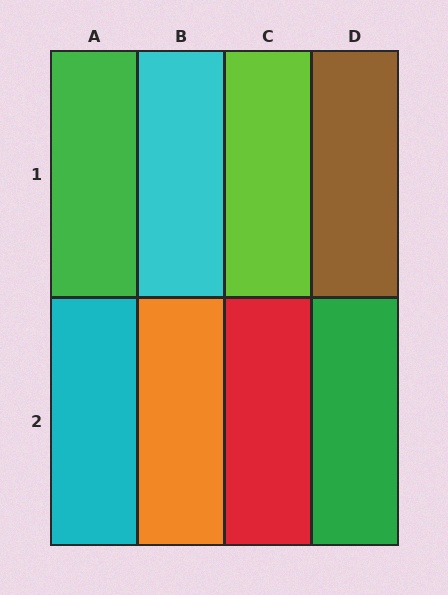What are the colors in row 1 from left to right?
Green, cyan, lime, brown.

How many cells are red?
1 cell is red.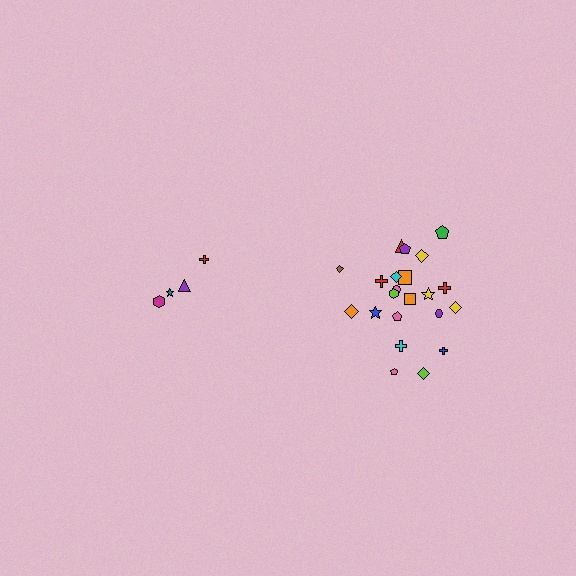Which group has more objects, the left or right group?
The right group.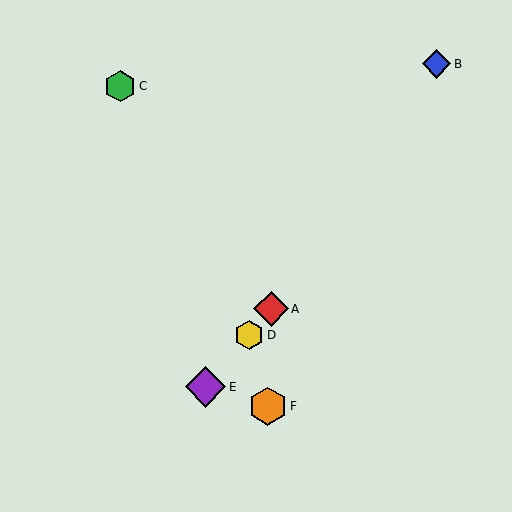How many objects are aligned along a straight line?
3 objects (A, D, E) are aligned along a straight line.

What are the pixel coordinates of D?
Object D is at (249, 335).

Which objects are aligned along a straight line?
Objects A, D, E are aligned along a straight line.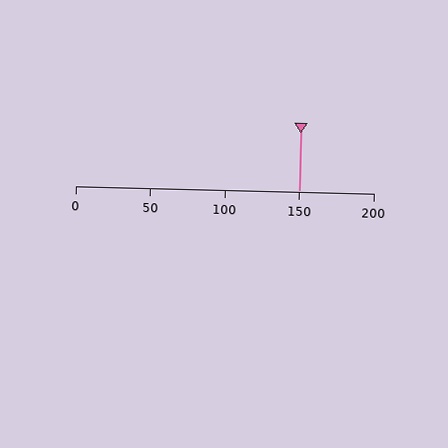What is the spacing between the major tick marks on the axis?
The major ticks are spaced 50 apart.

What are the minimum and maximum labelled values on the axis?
The axis runs from 0 to 200.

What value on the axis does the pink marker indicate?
The marker indicates approximately 150.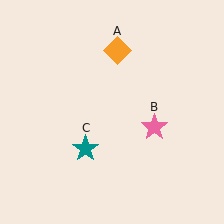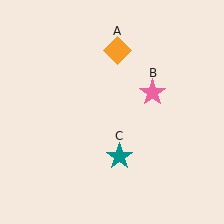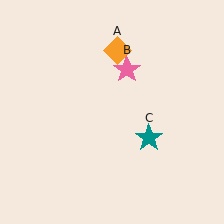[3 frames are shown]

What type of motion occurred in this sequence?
The pink star (object B), teal star (object C) rotated counterclockwise around the center of the scene.